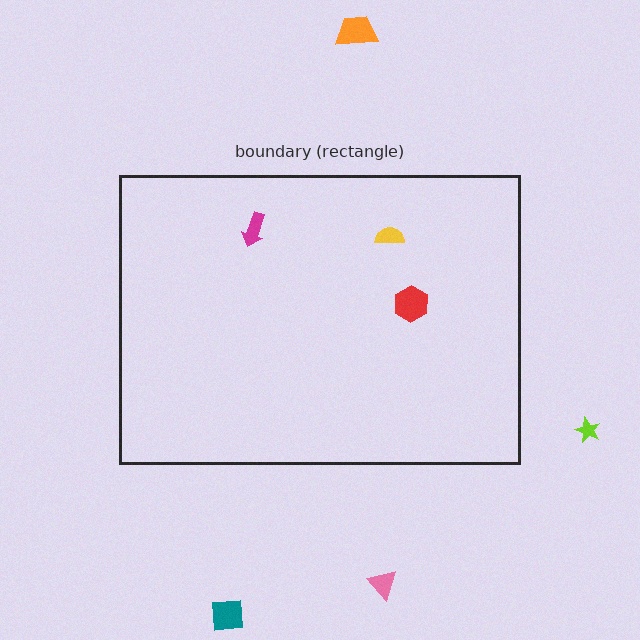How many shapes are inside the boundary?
3 inside, 4 outside.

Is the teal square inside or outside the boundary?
Outside.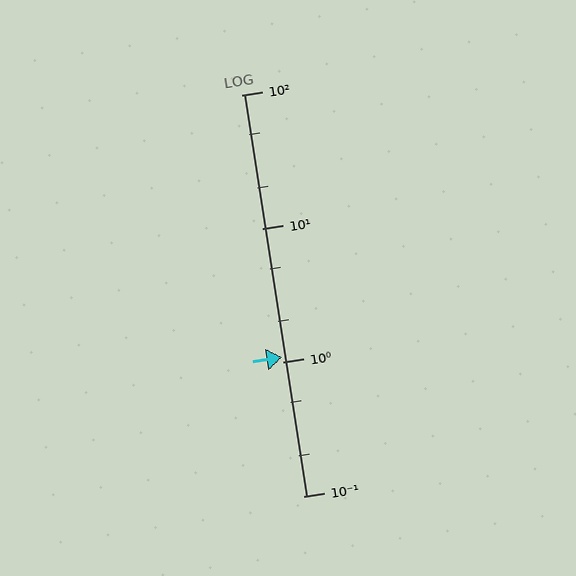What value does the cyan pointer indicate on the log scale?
The pointer indicates approximately 1.1.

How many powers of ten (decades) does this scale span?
The scale spans 3 decades, from 0.1 to 100.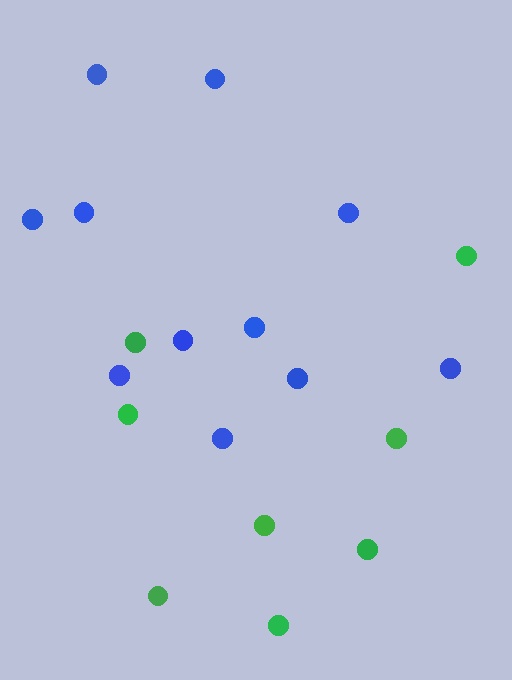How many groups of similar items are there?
There are 2 groups: one group of green circles (8) and one group of blue circles (11).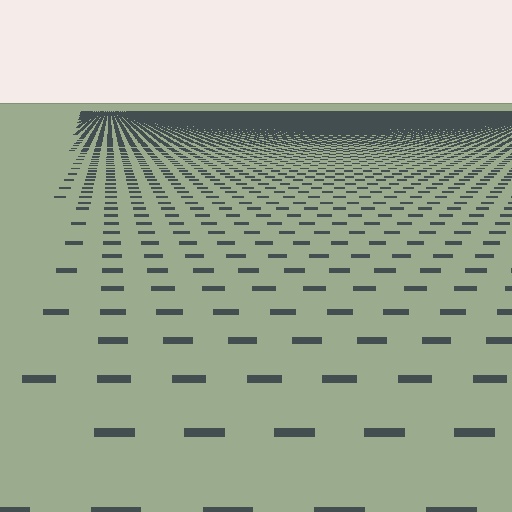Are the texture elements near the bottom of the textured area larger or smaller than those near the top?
Larger. Near the bottom, elements are closer to the viewer and appear at a bigger on-screen size.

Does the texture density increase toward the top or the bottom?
Density increases toward the top.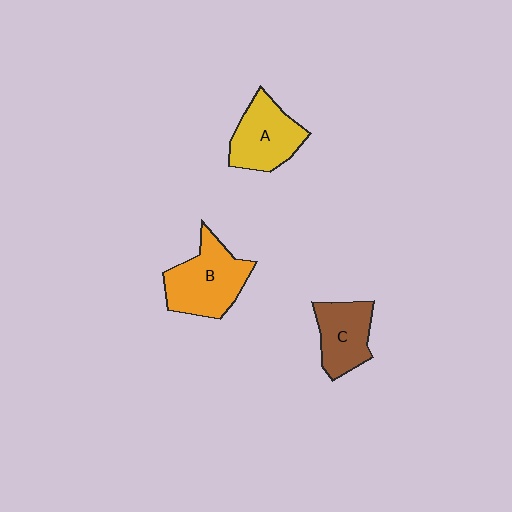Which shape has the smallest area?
Shape C (brown).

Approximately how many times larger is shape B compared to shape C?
Approximately 1.4 times.